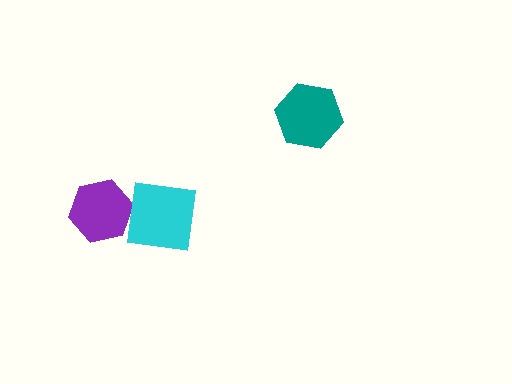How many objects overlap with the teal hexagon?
0 objects overlap with the teal hexagon.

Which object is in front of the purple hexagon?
The cyan square is in front of the purple hexagon.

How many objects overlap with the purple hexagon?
1 object overlaps with the purple hexagon.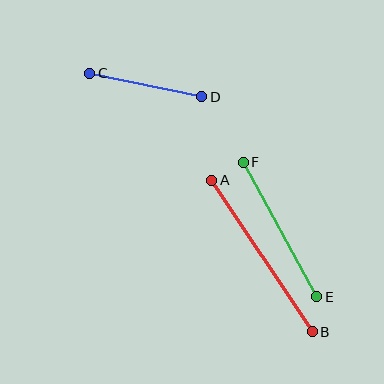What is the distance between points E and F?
The distance is approximately 153 pixels.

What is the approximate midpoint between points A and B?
The midpoint is at approximately (262, 256) pixels.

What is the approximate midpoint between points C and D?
The midpoint is at approximately (146, 85) pixels.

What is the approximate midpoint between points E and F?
The midpoint is at approximately (280, 229) pixels.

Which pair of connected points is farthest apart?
Points A and B are farthest apart.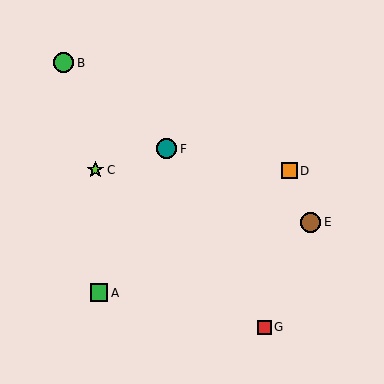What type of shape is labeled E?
Shape E is a brown circle.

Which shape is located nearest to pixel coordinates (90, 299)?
The green square (labeled A) at (99, 293) is nearest to that location.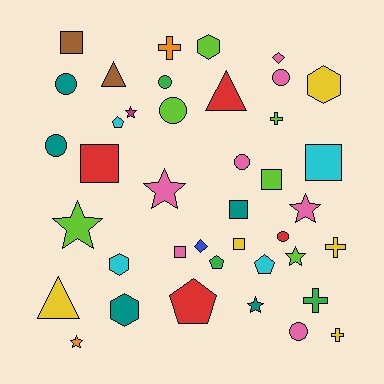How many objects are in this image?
There are 40 objects.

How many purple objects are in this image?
There are no purple objects.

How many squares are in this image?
There are 7 squares.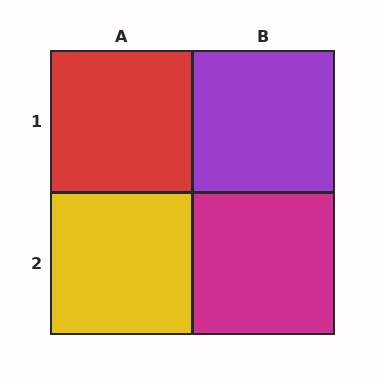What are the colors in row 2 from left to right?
Yellow, magenta.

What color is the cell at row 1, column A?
Red.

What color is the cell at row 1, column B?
Purple.